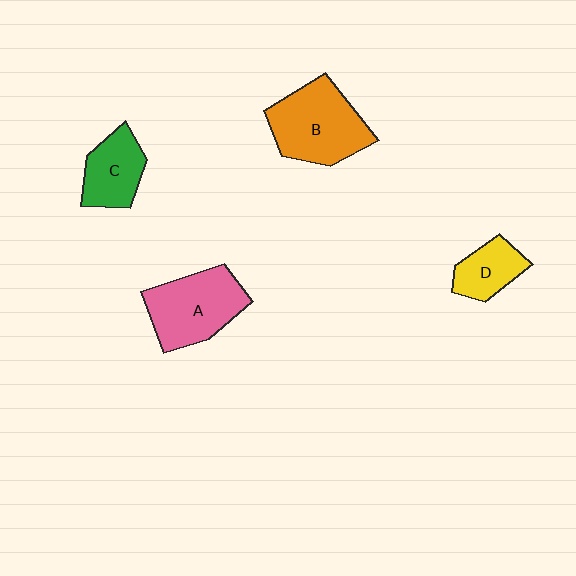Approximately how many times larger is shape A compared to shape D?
Approximately 1.9 times.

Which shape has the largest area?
Shape B (orange).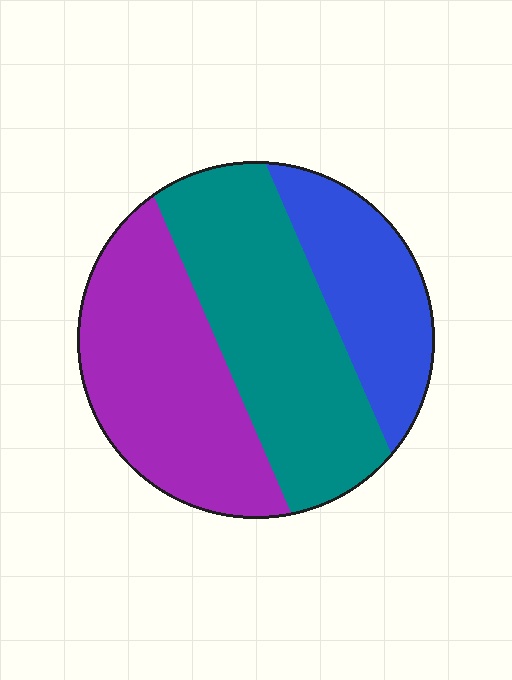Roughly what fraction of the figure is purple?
Purple covers about 35% of the figure.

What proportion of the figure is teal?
Teal covers about 40% of the figure.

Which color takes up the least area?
Blue, at roughly 25%.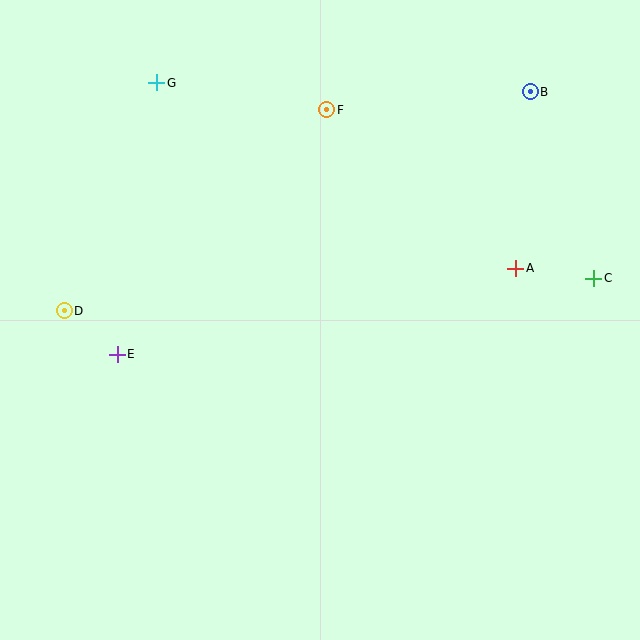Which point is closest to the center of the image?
Point A at (516, 268) is closest to the center.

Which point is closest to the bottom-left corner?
Point E is closest to the bottom-left corner.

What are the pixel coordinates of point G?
Point G is at (157, 83).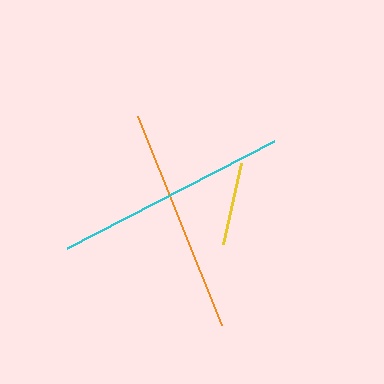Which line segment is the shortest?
The yellow line is the shortest at approximately 82 pixels.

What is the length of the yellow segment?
The yellow segment is approximately 82 pixels long.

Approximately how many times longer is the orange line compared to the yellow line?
The orange line is approximately 2.7 times the length of the yellow line.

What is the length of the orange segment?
The orange segment is approximately 225 pixels long.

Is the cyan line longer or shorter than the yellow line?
The cyan line is longer than the yellow line.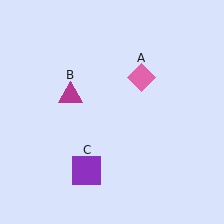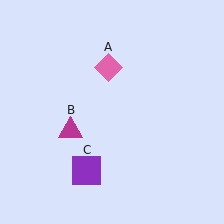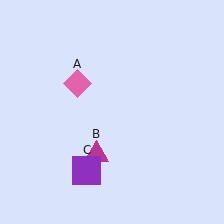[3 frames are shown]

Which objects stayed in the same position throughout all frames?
Purple square (object C) remained stationary.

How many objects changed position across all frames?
2 objects changed position: pink diamond (object A), magenta triangle (object B).